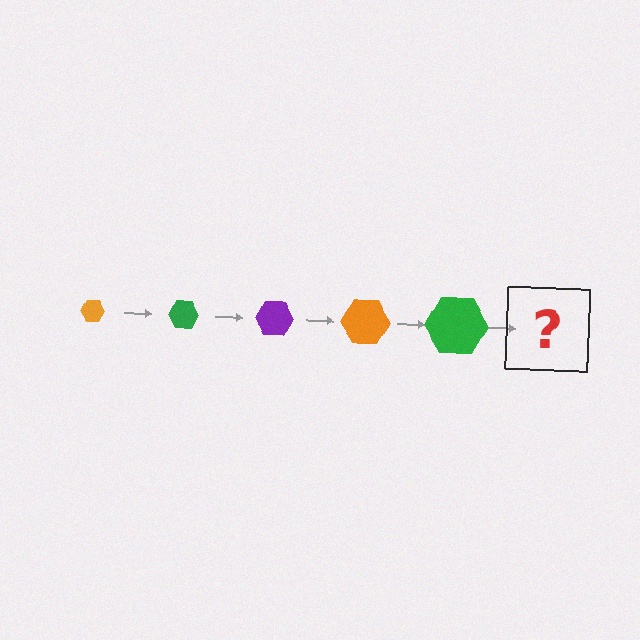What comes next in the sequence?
The next element should be a purple hexagon, larger than the previous one.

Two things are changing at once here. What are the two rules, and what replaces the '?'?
The two rules are that the hexagon grows larger each step and the color cycles through orange, green, and purple. The '?' should be a purple hexagon, larger than the previous one.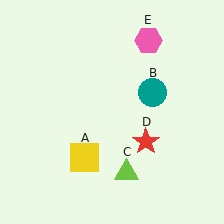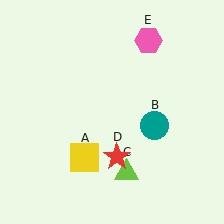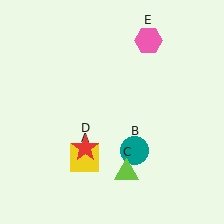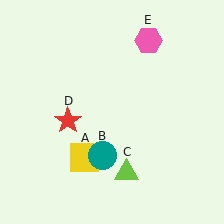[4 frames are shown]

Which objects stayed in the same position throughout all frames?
Yellow square (object A) and lime triangle (object C) and pink hexagon (object E) remained stationary.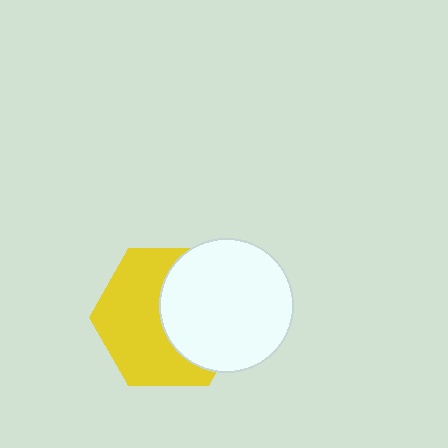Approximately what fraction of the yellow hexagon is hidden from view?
Roughly 45% of the yellow hexagon is hidden behind the white circle.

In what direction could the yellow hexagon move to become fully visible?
The yellow hexagon could move left. That would shift it out from behind the white circle entirely.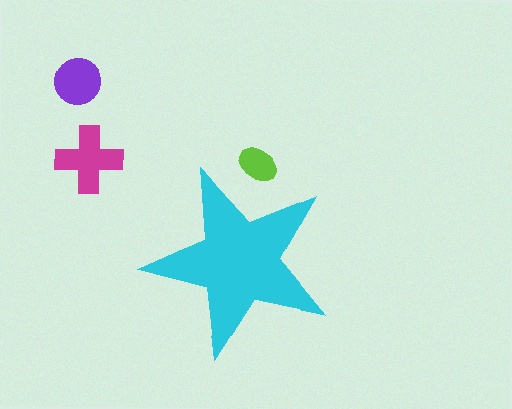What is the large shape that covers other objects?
A cyan star.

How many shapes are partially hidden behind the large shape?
1 shape is partially hidden.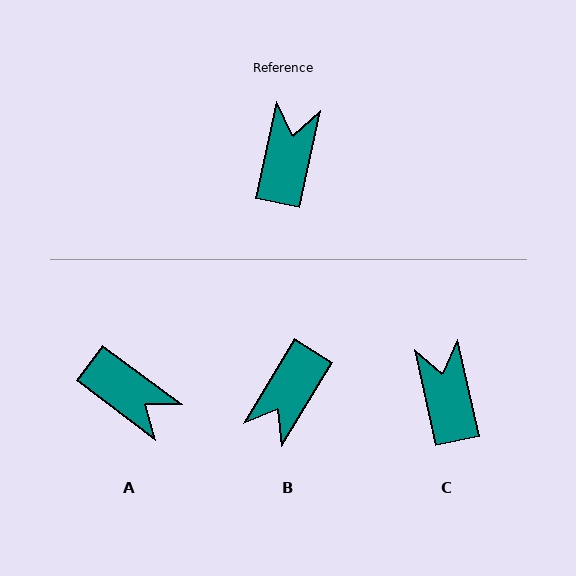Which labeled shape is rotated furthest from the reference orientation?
B, about 160 degrees away.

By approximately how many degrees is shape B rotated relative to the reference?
Approximately 160 degrees counter-clockwise.